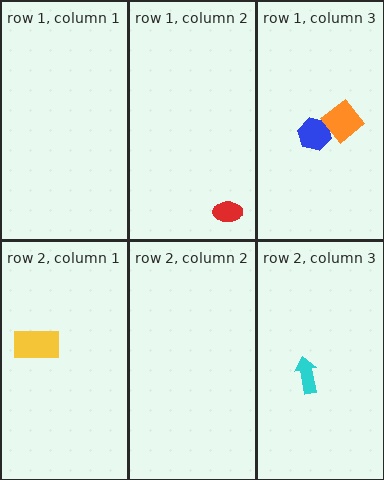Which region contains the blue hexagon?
The row 1, column 3 region.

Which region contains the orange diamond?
The row 1, column 3 region.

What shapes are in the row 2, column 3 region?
The cyan arrow.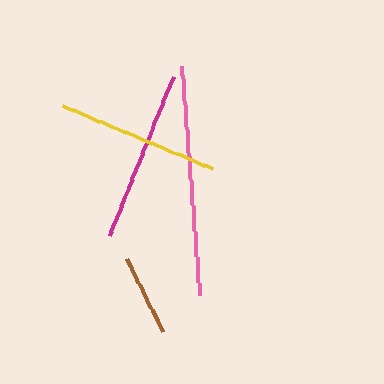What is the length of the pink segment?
The pink segment is approximately 229 pixels long.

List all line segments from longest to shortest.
From longest to shortest: pink, magenta, yellow, brown.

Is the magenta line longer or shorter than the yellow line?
The magenta line is longer than the yellow line.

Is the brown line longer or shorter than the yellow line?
The yellow line is longer than the brown line.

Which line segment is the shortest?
The brown line is the shortest at approximately 82 pixels.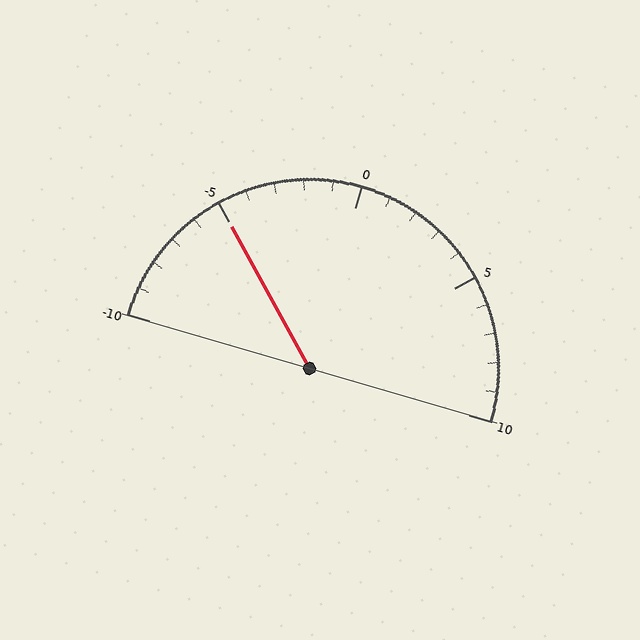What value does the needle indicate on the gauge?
The needle indicates approximately -5.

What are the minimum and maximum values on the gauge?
The gauge ranges from -10 to 10.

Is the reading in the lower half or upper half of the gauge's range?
The reading is in the lower half of the range (-10 to 10).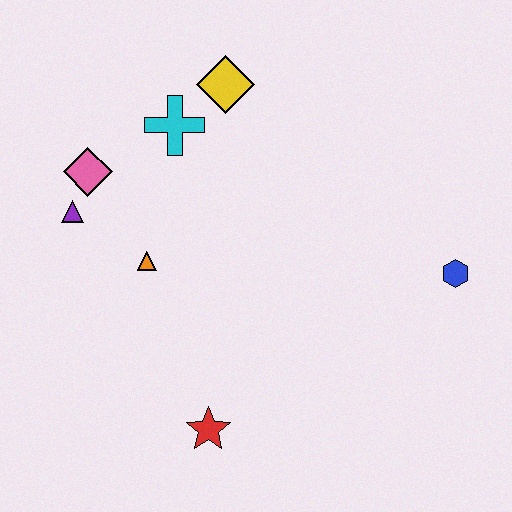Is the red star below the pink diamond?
Yes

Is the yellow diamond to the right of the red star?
Yes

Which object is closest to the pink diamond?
The purple triangle is closest to the pink diamond.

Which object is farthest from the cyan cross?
The blue hexagon is farthest from the cyan cross.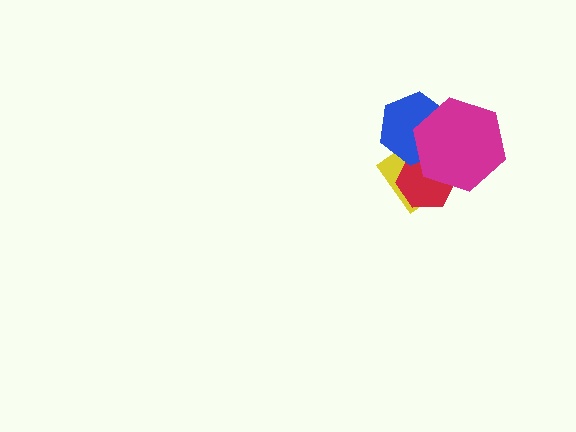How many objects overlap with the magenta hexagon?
3 objects overlap with the magenta hexagon.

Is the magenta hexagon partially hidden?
No, no other shape covers it.